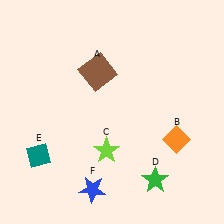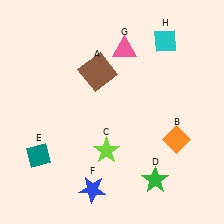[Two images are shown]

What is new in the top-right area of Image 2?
A cyan diamond (H) was added in the top-right area of Image 2.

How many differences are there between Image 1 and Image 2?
There are 2 differences between the two images.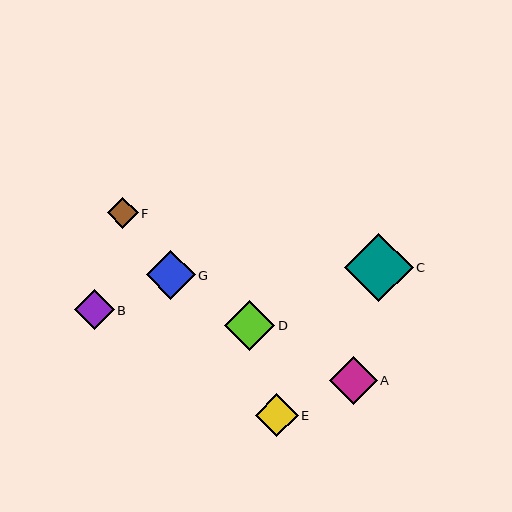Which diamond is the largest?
Diamond C is the largest with a size of approximately 69 pixels.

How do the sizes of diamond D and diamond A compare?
Diamond D and diamond A are approximately the same size.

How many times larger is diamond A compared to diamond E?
Diamond A is approximately 1.1 times the size of diamond E.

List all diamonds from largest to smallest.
From largest to smallest: C, D, G, A, E, B, F.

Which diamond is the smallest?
Diamond F is the smallest with a size of approximately 31 pixels.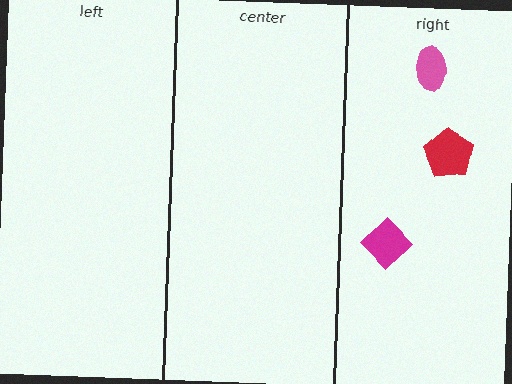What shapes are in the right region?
The magenta diamond, the red pentagon, the pink ellipse.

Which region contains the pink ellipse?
The right region.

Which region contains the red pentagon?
The right region.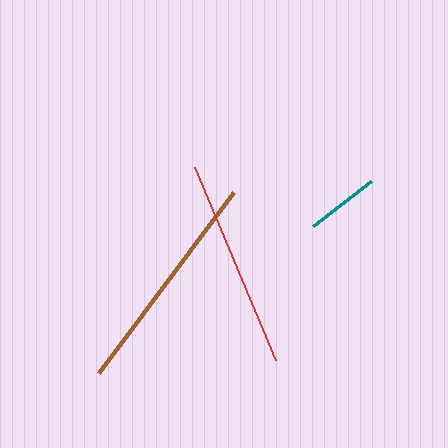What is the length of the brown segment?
The brown segment is approximately 226 pixels long.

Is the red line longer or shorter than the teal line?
The red line is longer than the teal line.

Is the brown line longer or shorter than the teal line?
The brown line is longer than the teal line.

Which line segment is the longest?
The brown line is the longest at approximately 226 pixels.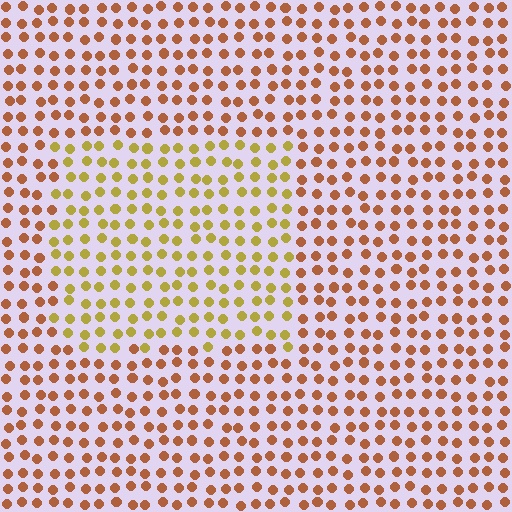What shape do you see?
I see a rectangle.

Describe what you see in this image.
The image is filled with small brown elements in a uniform arrangement. A rectangle-shaped region is visible where the elements are tinted to a slightly different hue, forming a subtle color boundary.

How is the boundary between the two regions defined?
The boundary is defined purely by a slight shift in hue (about 38 degrees). Spacing, size, and orientation are identical on both sides.